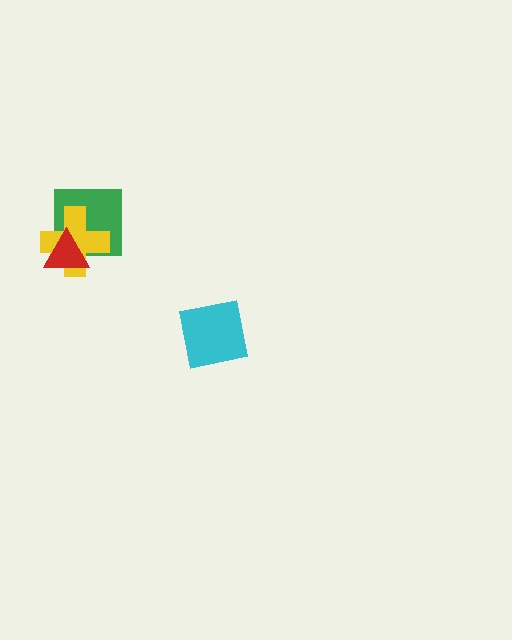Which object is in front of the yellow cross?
The red triangle is in front of the yellow cross.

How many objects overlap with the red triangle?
2 objects overlap with the red triangle.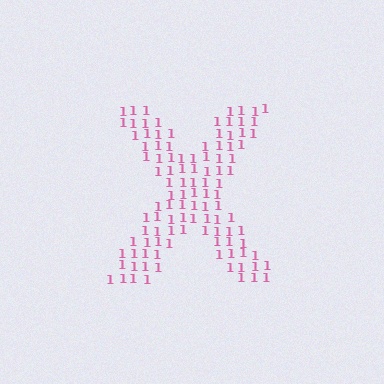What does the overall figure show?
The overall figure shows the letter X.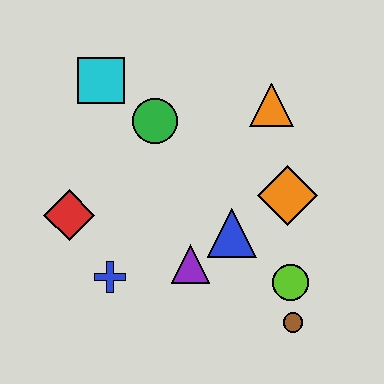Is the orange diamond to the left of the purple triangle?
No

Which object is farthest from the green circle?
The brown circle is farthest from the green circle.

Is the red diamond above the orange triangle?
No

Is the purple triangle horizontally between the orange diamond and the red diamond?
Yes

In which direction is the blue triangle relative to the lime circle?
The blue triangle is to the left of the lime circle.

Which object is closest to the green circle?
The cyan square is closest to the green circle.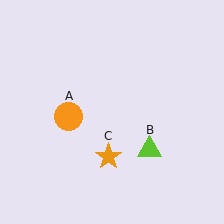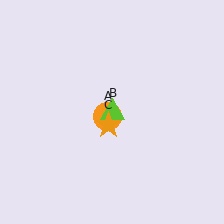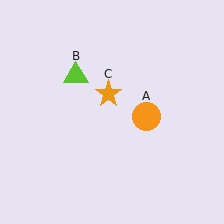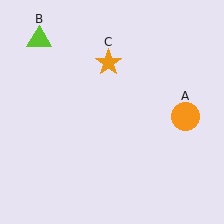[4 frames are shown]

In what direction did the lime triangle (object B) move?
The lime triangle (object B) moved up and to the left.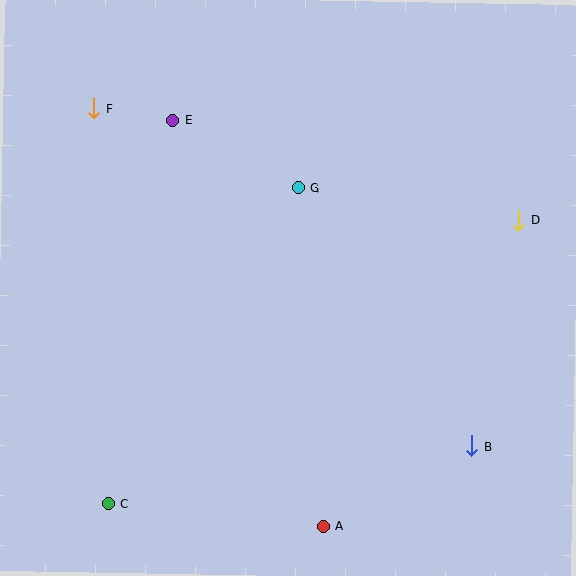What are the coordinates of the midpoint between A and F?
The midpoint between A and F is at (209, 317).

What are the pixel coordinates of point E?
Point E is at (173, 120).